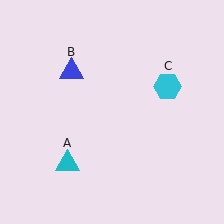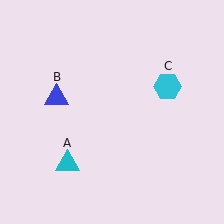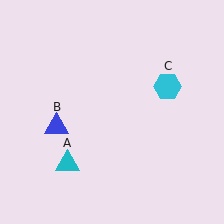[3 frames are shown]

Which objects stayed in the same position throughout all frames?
Cyan triangle (object A) and cyan hexagon (object C) remained stationary.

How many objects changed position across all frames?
1 object changed position: blue triangle (object B).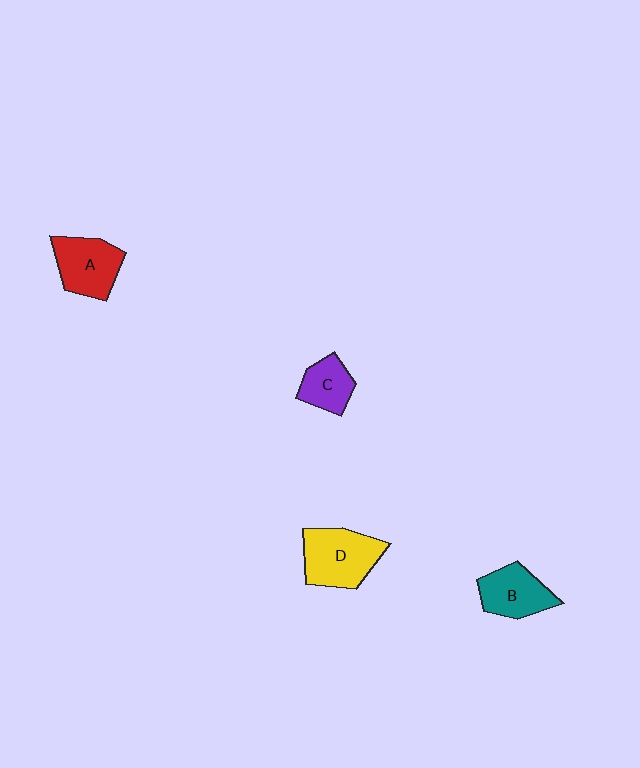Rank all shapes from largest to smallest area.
From largest to smallest: D (yellow), A (red), B (teal), C (purple).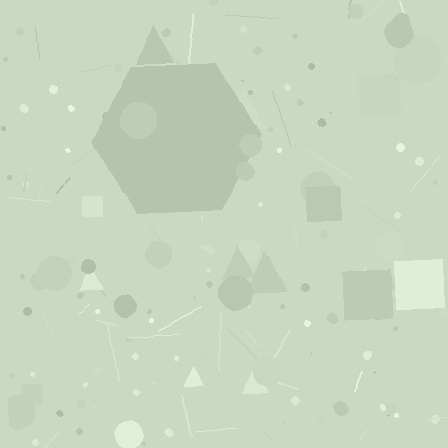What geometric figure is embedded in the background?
A hexagon is embedded in the background.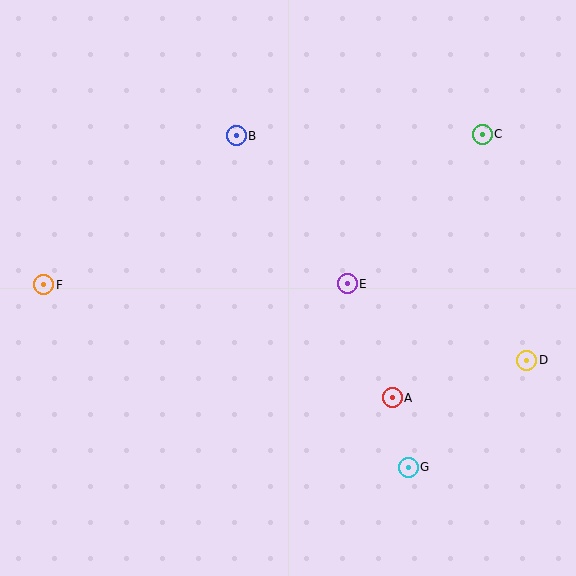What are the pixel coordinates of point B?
Point B is at (236, 136).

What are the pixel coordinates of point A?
Point A is at (392, 398).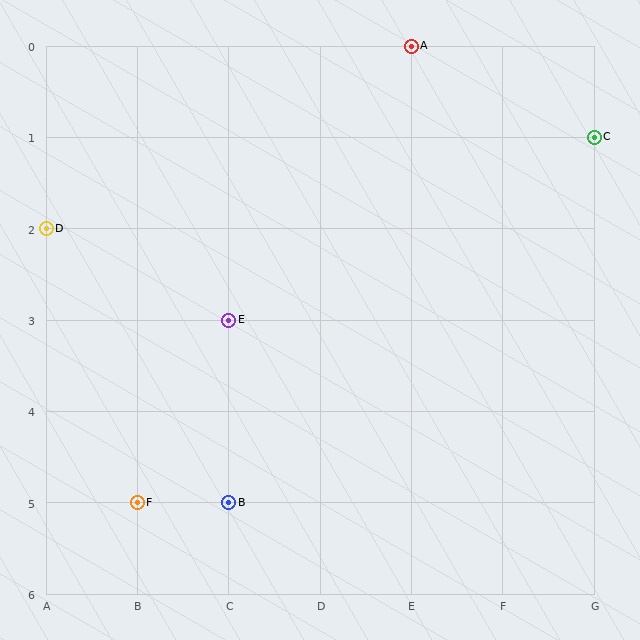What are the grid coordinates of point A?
Point A is at grid coordinates (E, 0).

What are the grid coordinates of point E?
Point E is at grid coordinates (C, 3).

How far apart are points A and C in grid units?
Points A and C are 2 columns and 1 row apart (about 2.2 grid units diagonally).